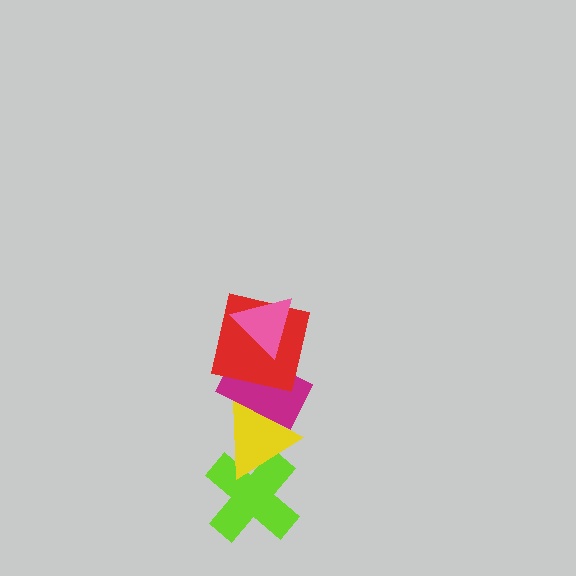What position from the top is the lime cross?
The lime cross is 5th from the top.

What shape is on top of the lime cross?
The yellow triangle is on top of the lime cross.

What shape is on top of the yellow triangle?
The magenta rectangle is on top of the yellow triangle.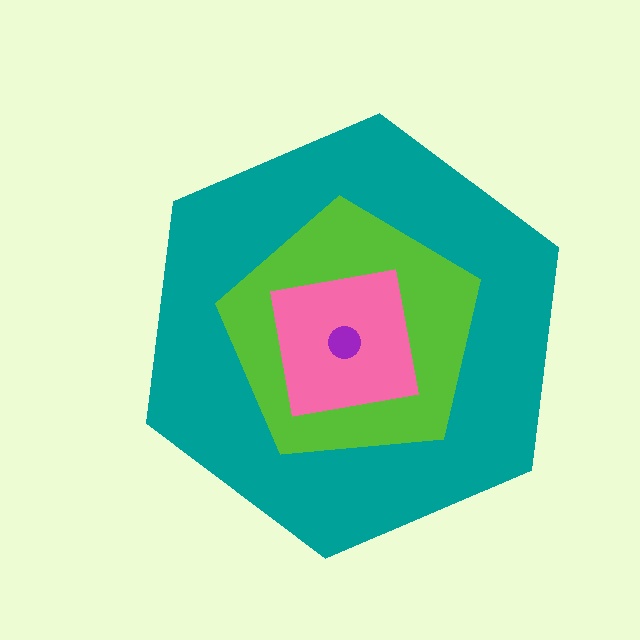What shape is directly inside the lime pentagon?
The pink square.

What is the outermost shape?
The teal hexagon.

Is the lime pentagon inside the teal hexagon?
Yes.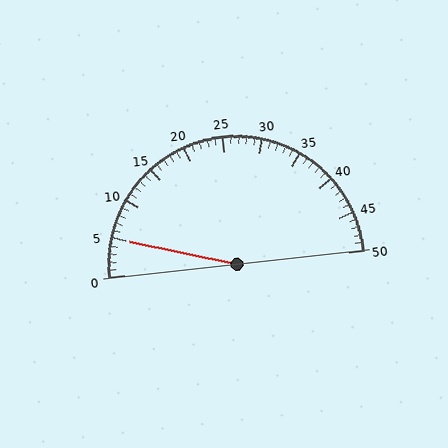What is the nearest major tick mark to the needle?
The nearest major tick mark is 5.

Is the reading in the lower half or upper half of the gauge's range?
The reading is in the lower half of the range (0 to 50).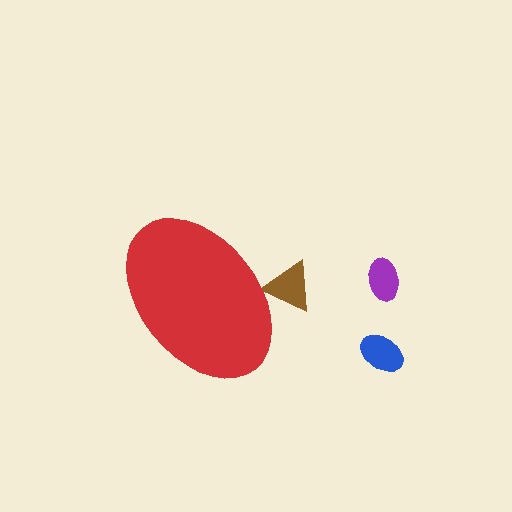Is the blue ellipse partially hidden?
No, the blue ellipse is fully visible.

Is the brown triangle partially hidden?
Yes, the brown triangle is partially hidden behind the red ellipse.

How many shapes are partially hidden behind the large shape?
1 shape is partially hidden.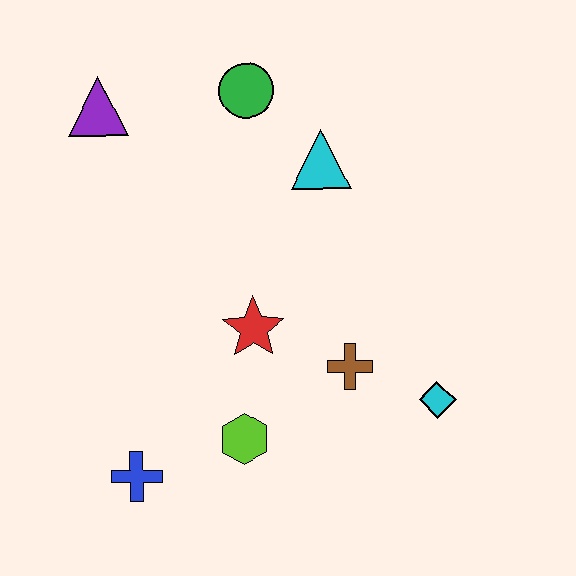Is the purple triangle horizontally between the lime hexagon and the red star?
No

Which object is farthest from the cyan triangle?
The blue cross is farthest from the cyan triangle.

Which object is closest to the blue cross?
The lime hexagon is closest to the blue cross.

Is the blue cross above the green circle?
No